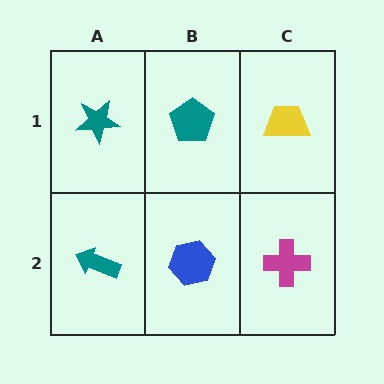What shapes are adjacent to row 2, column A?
A teal star (row 1, column A), a blue hexagon (row 2, column B).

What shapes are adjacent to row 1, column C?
A magenta cross (row 2, column C), a teal pentagon (row 1, column B).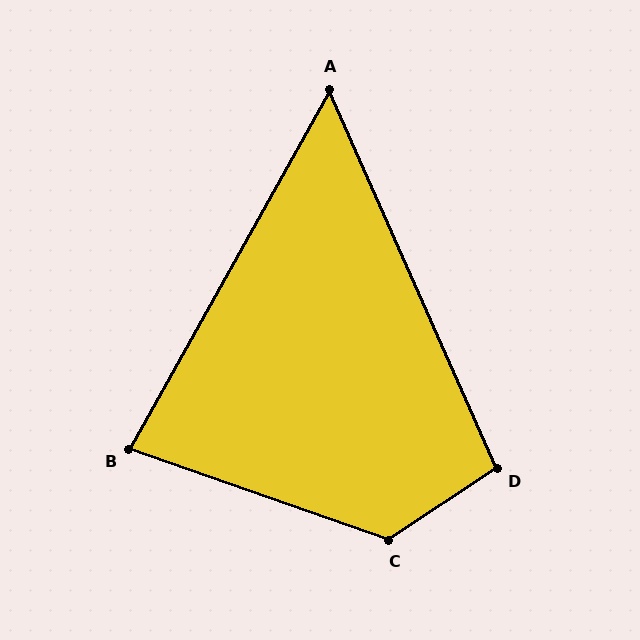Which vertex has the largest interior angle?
C, at approximately 127 degrees.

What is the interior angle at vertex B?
Approximately 80 degrees (acute).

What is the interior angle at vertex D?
Approximately 100 degrees (obtuse).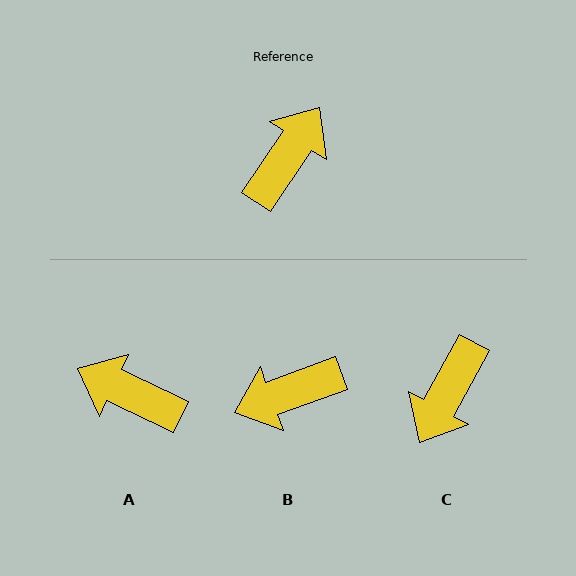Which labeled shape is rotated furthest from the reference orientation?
C, about 175 degrees away.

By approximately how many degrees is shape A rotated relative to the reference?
Approximately 99 degrees counter-clockwise.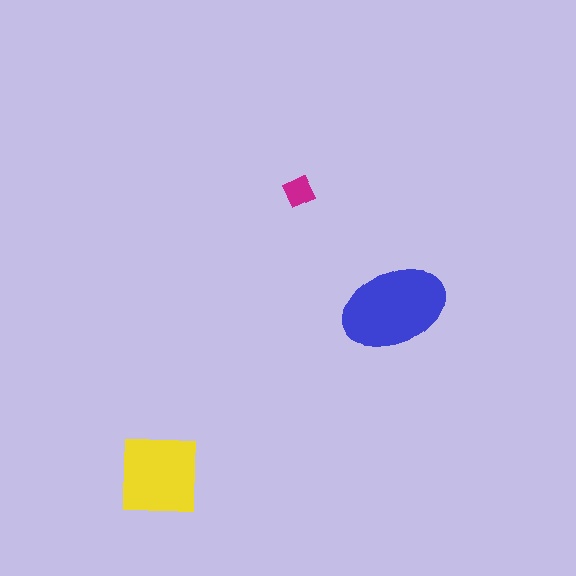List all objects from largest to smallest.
The blue ellipse, the yellow square, the magenta diamond.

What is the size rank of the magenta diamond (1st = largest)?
3rd.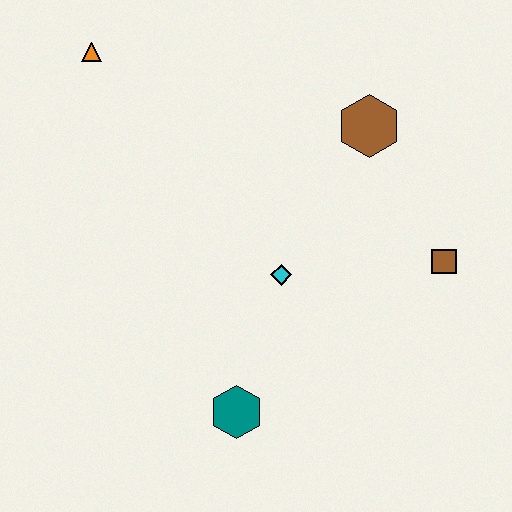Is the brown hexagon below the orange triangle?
Yes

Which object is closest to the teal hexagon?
The cyan diamond is closest to the teal hexagon.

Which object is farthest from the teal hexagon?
The orange triangle is farthest from the teal hexagon.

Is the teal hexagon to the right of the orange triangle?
Yes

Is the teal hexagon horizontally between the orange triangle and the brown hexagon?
Yes